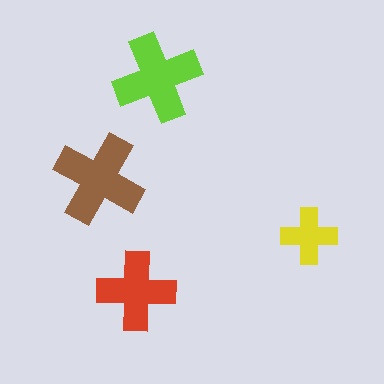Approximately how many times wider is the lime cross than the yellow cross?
About 1.5 times wider.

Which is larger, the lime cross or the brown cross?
The brown one.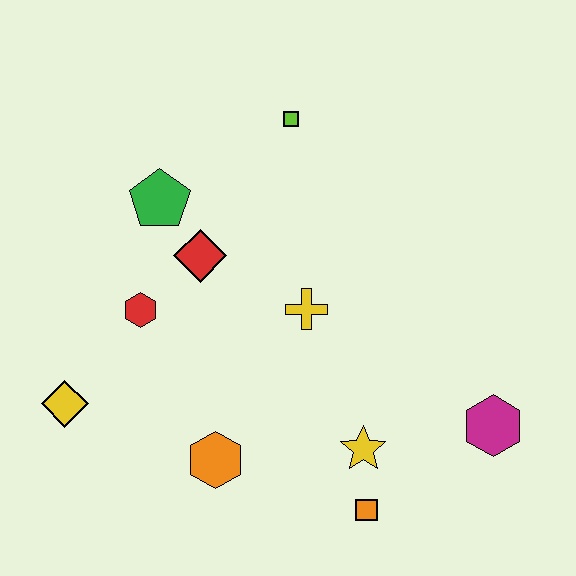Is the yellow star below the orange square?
No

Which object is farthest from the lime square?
The orange square is farthest from the lime square.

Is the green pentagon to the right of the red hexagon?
Yes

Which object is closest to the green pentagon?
The red diamond is closest to the green pentagon.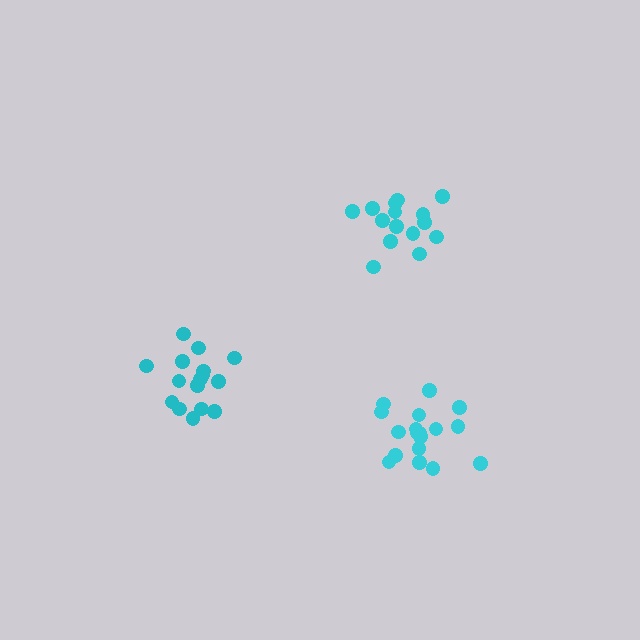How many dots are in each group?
Group 1: 15 dots, Group 2: 16 dots, Group 3: 18 dots (49 total).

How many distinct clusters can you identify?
There are 3 distinct clusters.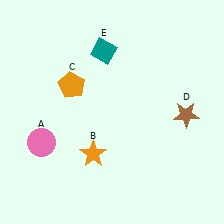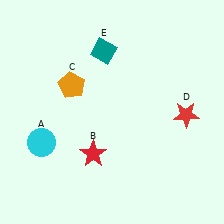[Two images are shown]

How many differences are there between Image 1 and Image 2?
There are 3 differences between the two images.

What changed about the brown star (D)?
In Image 1, D is brown. In Image 2, it changed to red.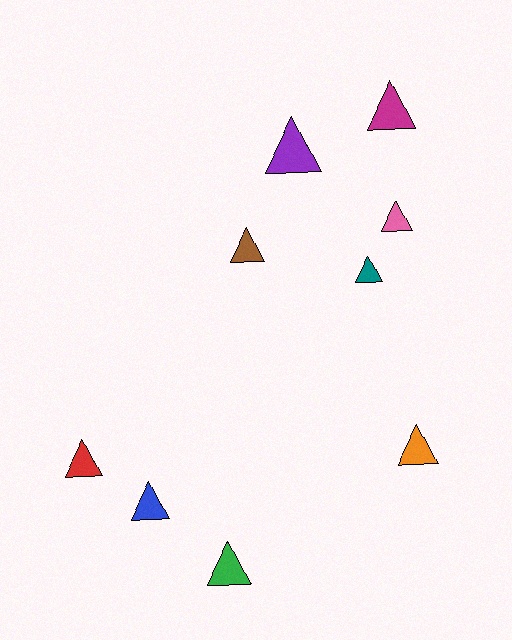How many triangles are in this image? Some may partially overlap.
There are 9 triangles.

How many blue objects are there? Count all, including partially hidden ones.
There is 1 blue object.